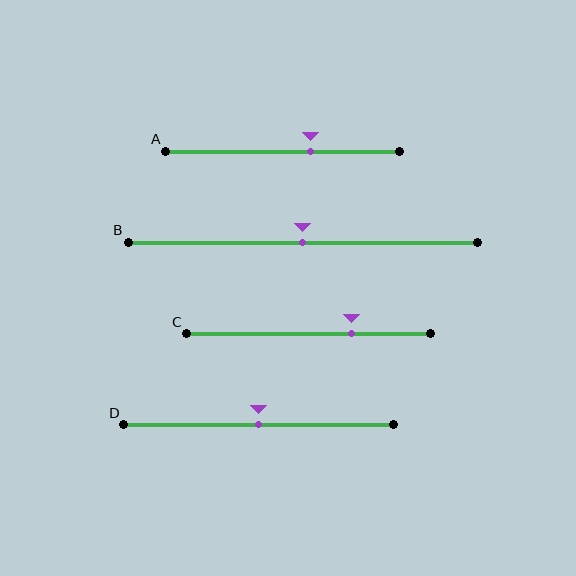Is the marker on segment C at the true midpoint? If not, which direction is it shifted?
No, the marker on segment C is shifted to the right by about 18% of the segment length.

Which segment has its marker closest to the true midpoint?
Segment B has its marker closest to the true midpoint.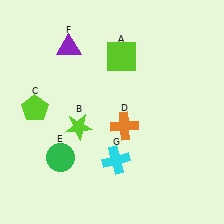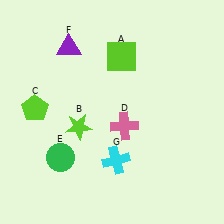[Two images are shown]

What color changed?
The cross (D) changed from orange in Image 1 to pink in Image 2.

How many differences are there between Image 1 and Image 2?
There is 1 difference between the two images.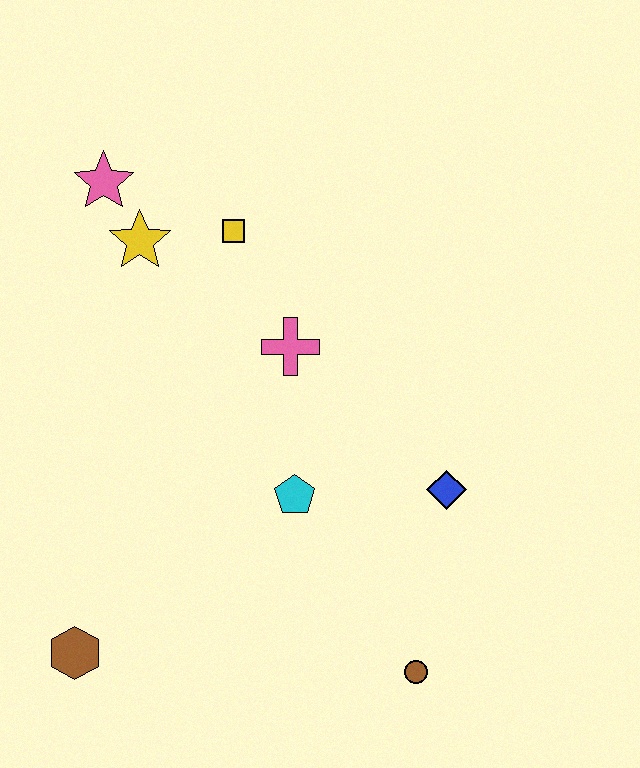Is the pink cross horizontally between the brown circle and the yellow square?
Yes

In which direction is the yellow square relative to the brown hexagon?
The yellow square is above the brown hexagon.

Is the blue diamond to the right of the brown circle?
Yes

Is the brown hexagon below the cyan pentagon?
Yes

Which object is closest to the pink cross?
The yellow square is closest to the pink cross.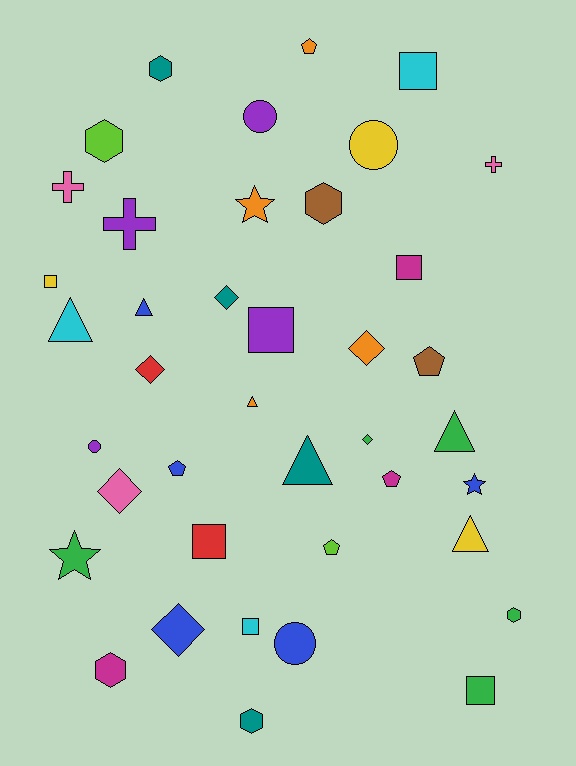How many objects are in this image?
There are 40 objects.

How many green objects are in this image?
There are 5 green objects.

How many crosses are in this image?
There are 3 crosses.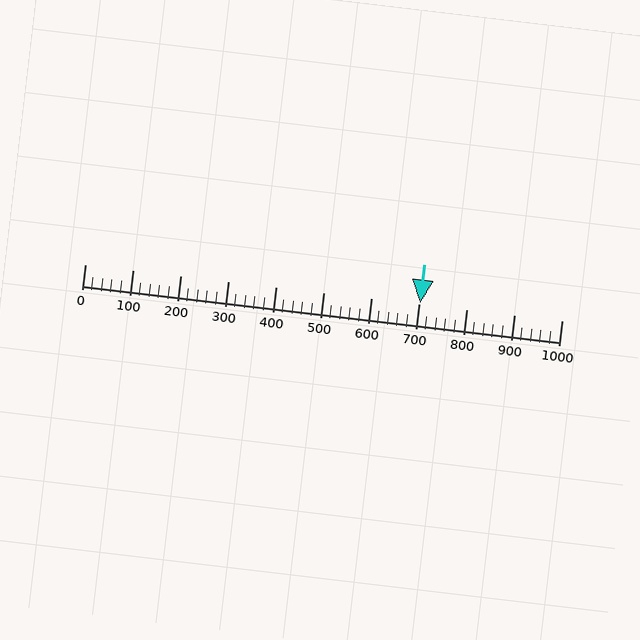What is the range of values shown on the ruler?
The ruler shows values from 0 to 1000.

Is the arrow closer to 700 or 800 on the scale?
The arrow is closer to 700.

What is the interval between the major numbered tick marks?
The major tick marks are spaced 100 units apart.